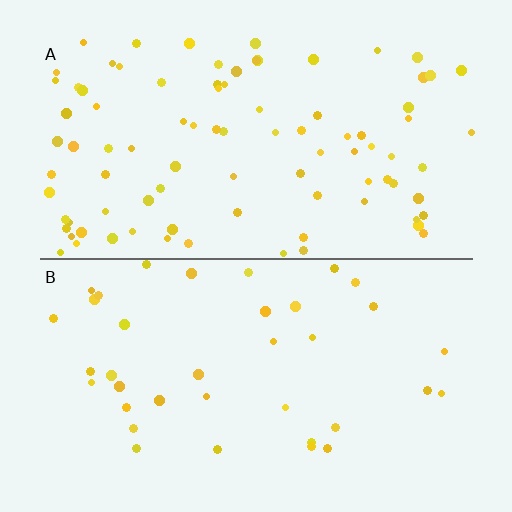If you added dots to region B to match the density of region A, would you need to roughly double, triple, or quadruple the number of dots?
Approximately double.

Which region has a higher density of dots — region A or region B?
A (the top).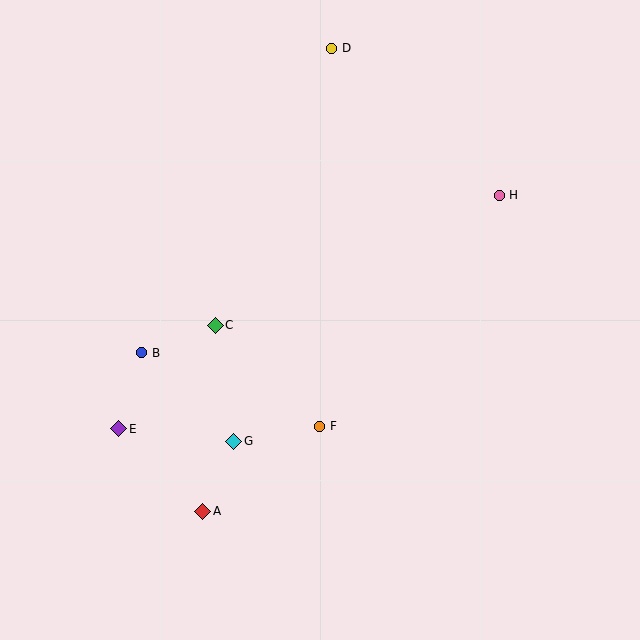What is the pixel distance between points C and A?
The distance between C and A is 186 pixels.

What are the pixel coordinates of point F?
Point F is at (320, 426).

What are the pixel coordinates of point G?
Point G is at (234, 441).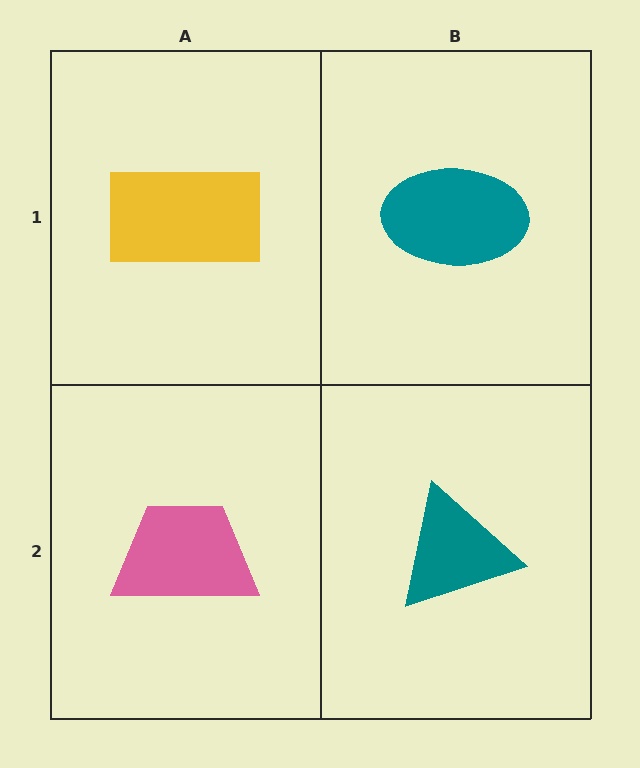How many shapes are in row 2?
2 shapes.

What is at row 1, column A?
A yellow rectangle.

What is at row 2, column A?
A pink trapezoid.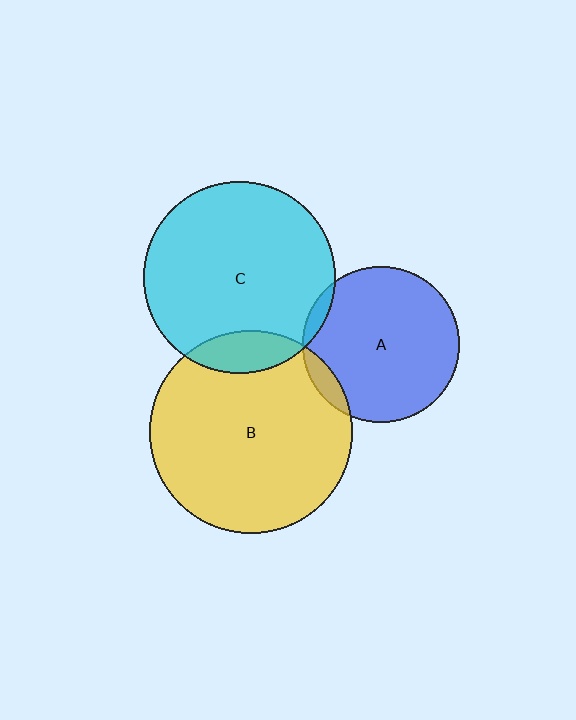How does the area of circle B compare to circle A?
Approximately 1.7 times.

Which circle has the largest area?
Circle B (yellow).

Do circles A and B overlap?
Yes.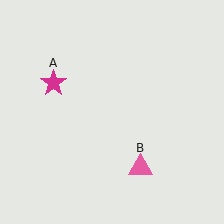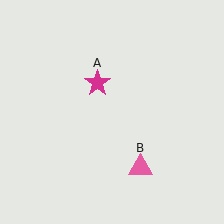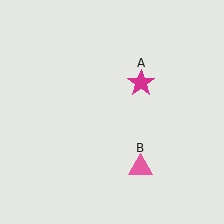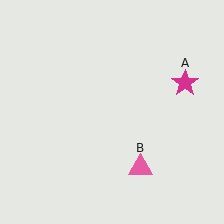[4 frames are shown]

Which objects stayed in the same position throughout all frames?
Pink triangle (object B) remained stationary.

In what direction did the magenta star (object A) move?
The magenta star (object A) moved right.